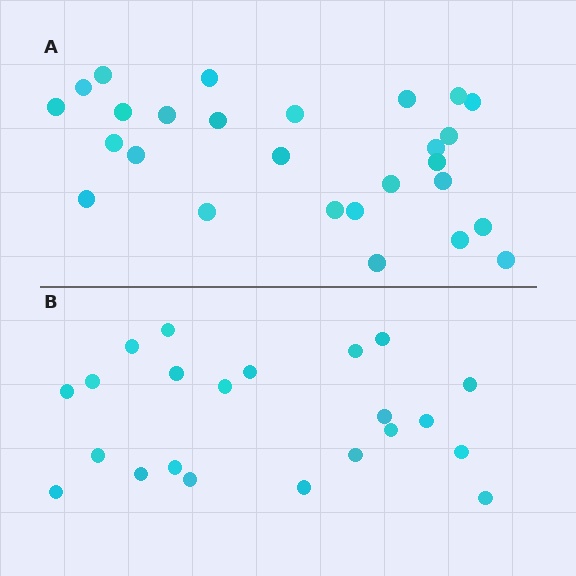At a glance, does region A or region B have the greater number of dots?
Region A (the top region) has more dots.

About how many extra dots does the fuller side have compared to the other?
Region A has about 5 more dots than region B.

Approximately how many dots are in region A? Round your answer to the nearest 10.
About 30 dots. (The exact count is 27, which rounds to 30.)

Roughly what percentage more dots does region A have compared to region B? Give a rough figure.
About 25% more.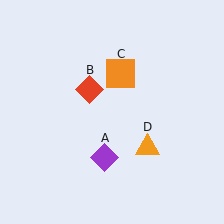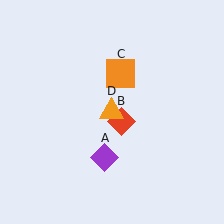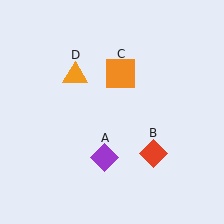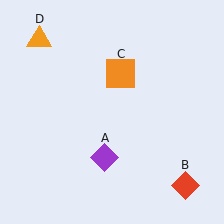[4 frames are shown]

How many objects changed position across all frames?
2 objects changed position: red diamond (object B), orange triangle (object D).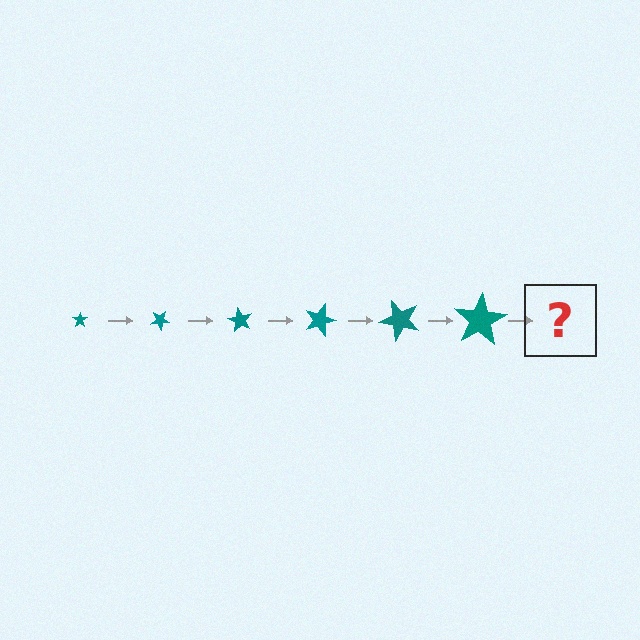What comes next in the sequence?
The next element should be a star, larger than the previous one and rotated 180 degrees from the start.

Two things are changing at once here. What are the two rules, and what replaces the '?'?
The two rules are that the star grows larger each step and it rotates 30 degrees each step. The '?' should be a star, larger than the previous one and rotated 180 degrees from the start.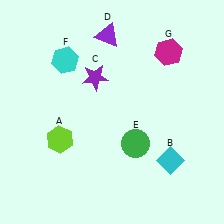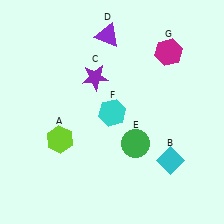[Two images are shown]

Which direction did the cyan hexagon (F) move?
The cyan hexagon (F) moved down.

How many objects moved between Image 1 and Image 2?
1 object moved between the two images.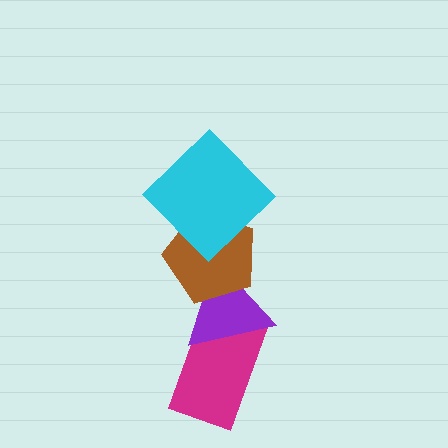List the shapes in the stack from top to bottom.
From top to bottom: the cyan diamond, the brown pentagon, the purple triangle, the magenta rectangle.